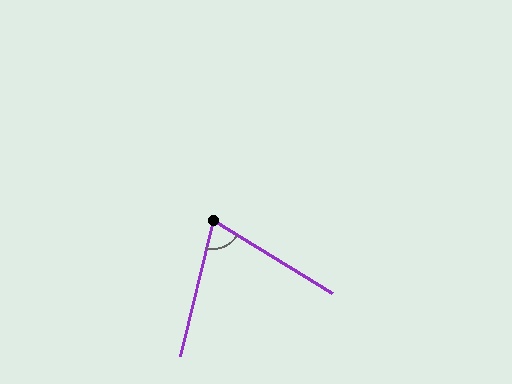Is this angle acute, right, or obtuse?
It is acute.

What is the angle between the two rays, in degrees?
Approximately 73 degrees.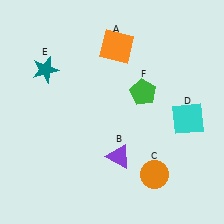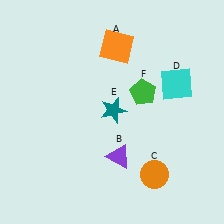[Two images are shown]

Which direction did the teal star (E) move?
The teal star (E) moved right.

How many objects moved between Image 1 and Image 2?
2 objects moved between the two images.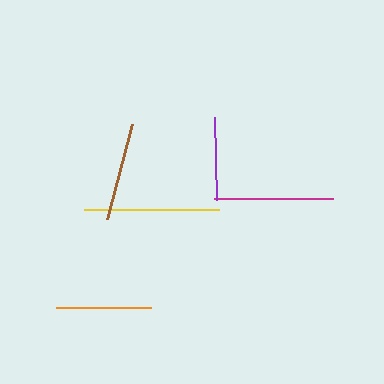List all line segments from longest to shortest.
From longest to shortest: yellow, magenta, brown, orange, purple.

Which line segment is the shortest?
The purple line is the shortest at approximately 83 pixels.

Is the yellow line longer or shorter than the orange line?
The yellow line is longer than the orange line.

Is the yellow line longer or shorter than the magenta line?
The yellow line is longer than the magenta line.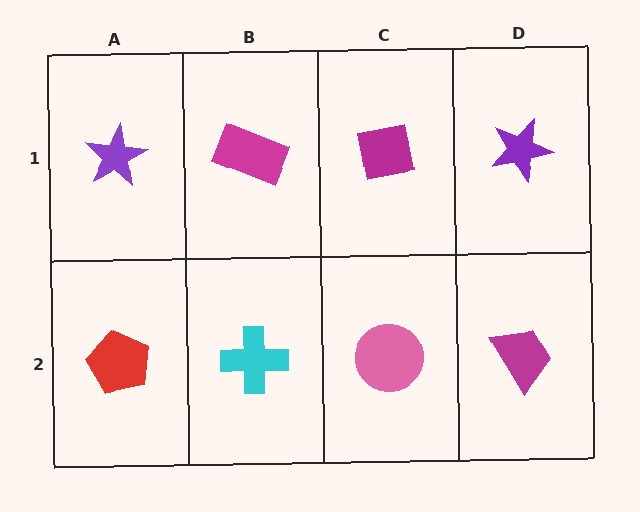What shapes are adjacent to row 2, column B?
A magenta rectangle (row 1, column B), a red pentagon (row 2, column A), a pink circle (row 2, column C).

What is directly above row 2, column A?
A purple star.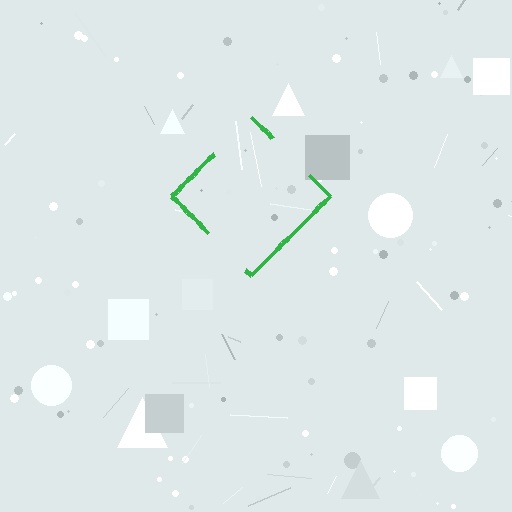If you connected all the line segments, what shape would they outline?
They would outline a diamond.